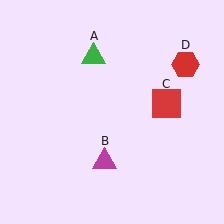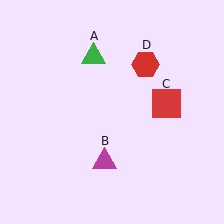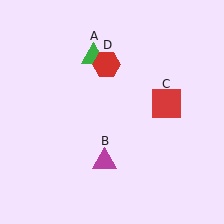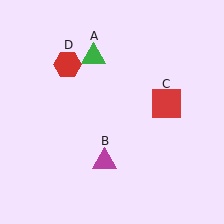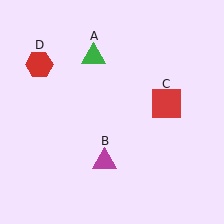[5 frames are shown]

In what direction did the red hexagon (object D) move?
The red hexagon (object D) moved left.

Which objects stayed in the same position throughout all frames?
Green triangle (object A) and magenta triangle (object B) and red square (object C) remained stationary.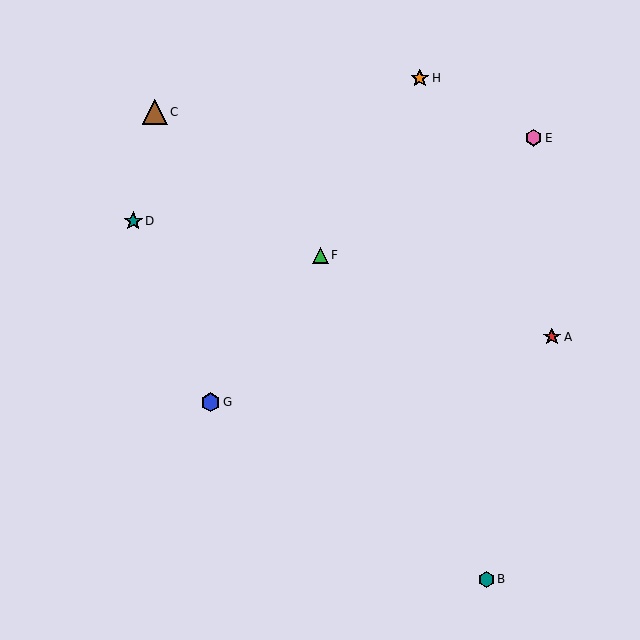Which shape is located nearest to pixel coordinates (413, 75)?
The orange star (labeled H) at (420, 78) is nearest to that location.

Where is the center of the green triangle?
The center of the green triangle is at (320, 255).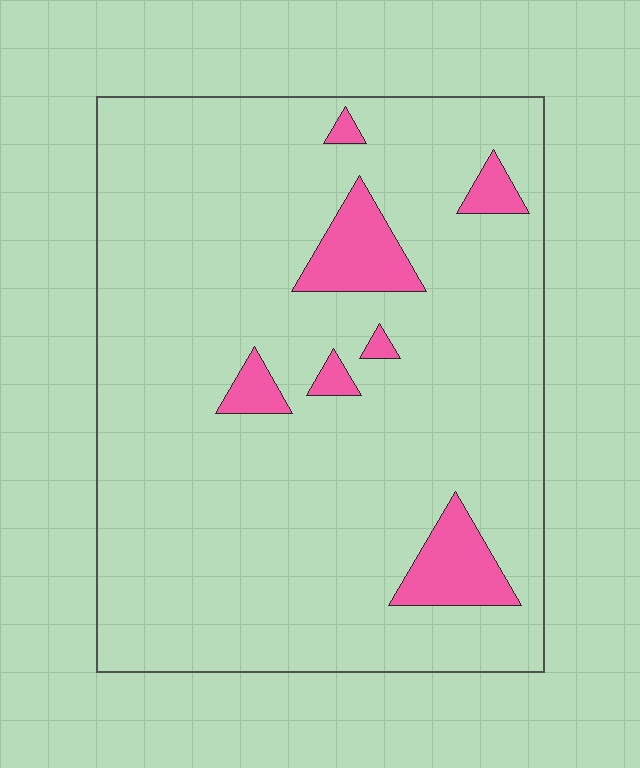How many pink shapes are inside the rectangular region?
7.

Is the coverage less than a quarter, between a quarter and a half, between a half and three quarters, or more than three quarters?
Less than a quarter.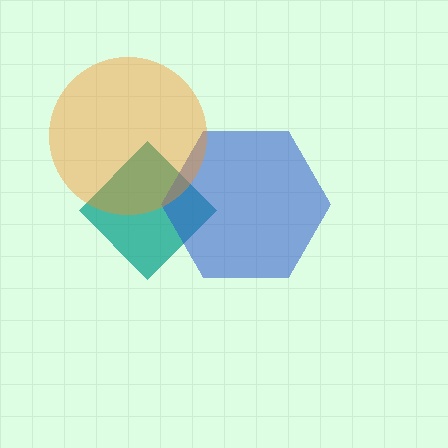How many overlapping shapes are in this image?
There are 3 overlapping shapes in the image.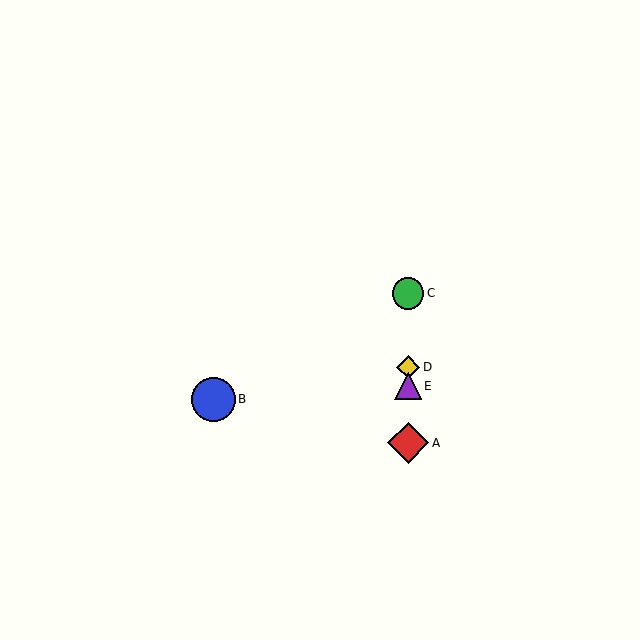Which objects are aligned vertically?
Objects A, C, D, E are aligned vertically.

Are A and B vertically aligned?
No, A is at x≈408 and B is at x≈214.